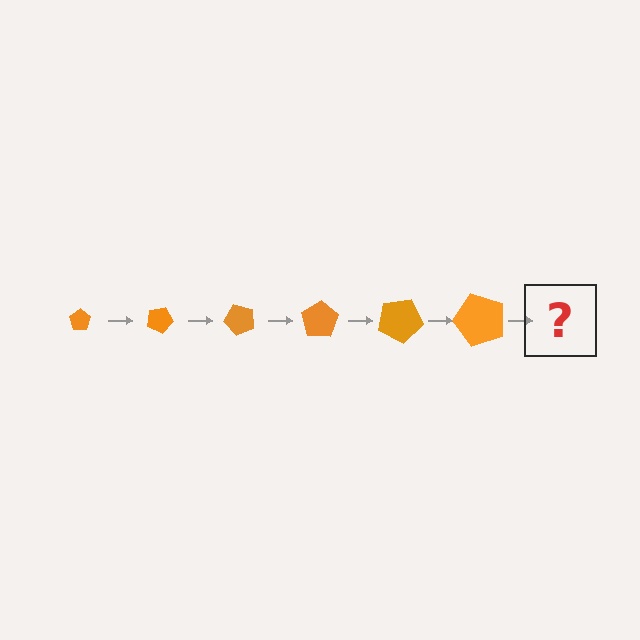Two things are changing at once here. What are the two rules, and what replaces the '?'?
The two rules are that the pentagon grows larger each step and it rotates 25 degrees each step. The '?' should be a pentagon, larger than the previous one and rotated 150 degrees from the start.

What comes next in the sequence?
The next element should be a pentagon, larger than the previous one and rotated 150 degrees from the start.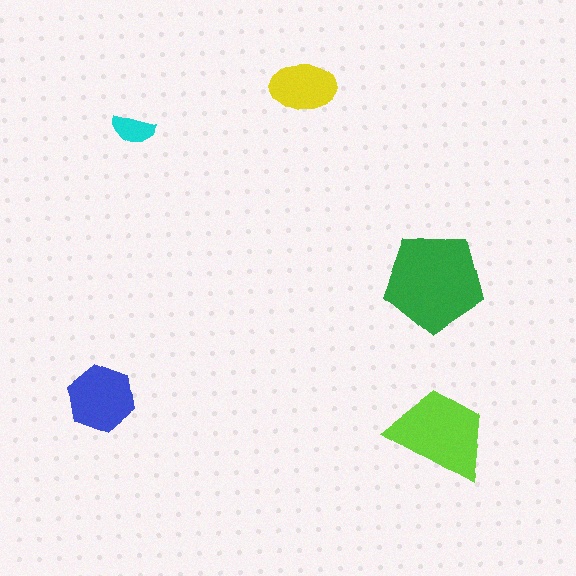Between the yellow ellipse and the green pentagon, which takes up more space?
The green pentagon.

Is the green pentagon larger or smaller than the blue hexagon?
Larger.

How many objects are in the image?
There are 5 objects in the image.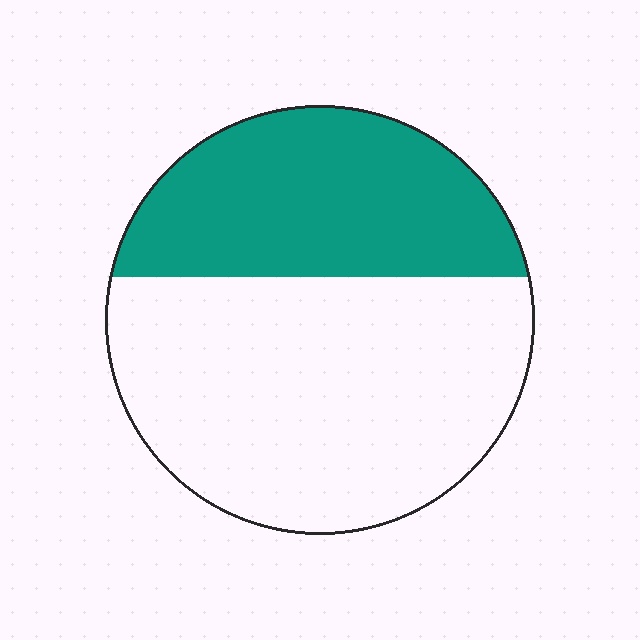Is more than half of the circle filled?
No.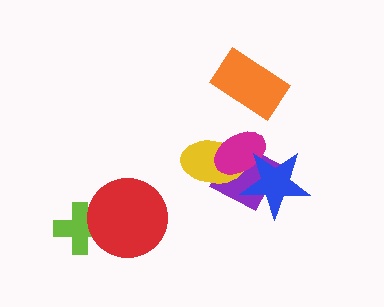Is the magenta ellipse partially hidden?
Yes, it is partially covered by another shape.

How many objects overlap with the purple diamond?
3 objects overlap with the purple diamond.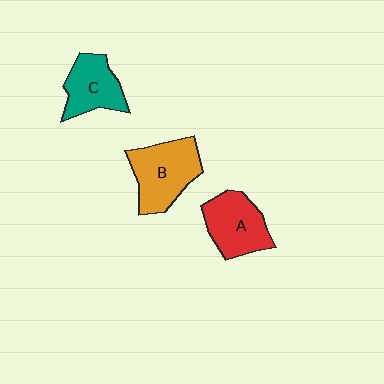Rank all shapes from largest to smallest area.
From largest to smallest: B (orange), A (red), C (teal).